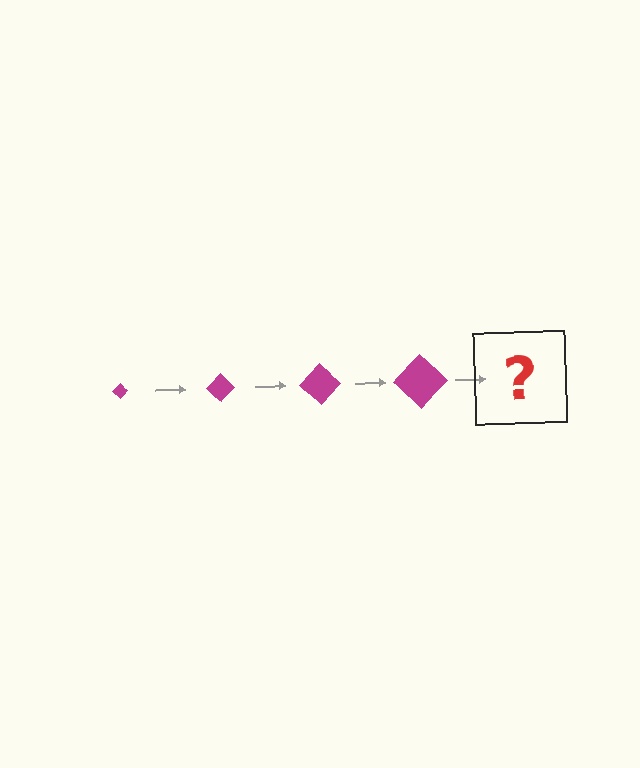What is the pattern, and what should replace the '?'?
The pattern is that the diamond gets progressively larger each step. The '?' should be a magenta diamond, larger than the previous one.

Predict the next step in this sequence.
The next step is a magenta diamond, larger than the previous one.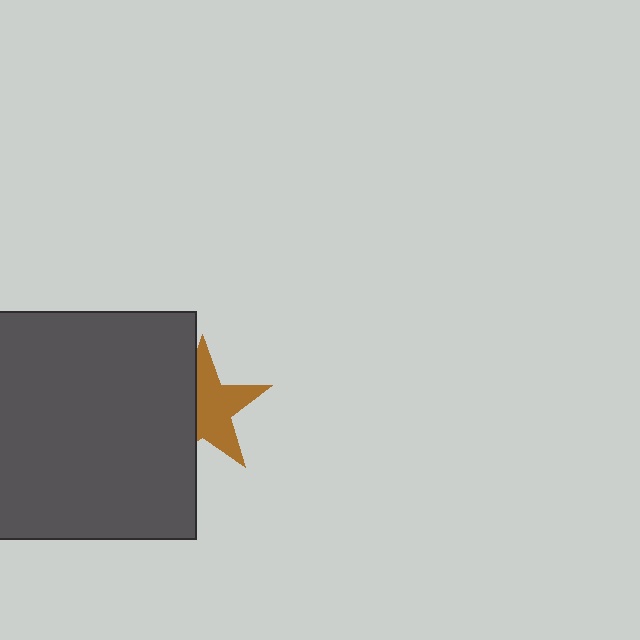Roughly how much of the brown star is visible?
About half of it is visible (roughly 58%).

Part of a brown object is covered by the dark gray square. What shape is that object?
It is a star.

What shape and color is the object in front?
The object in front is a dark gray square.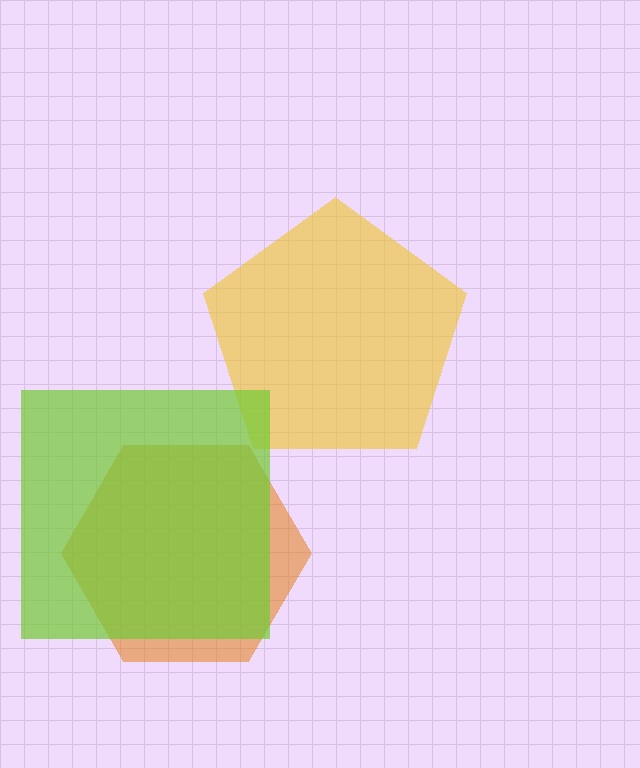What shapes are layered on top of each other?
The layered shapes are: a yellow pentagon, an orange hexagon, a lime square.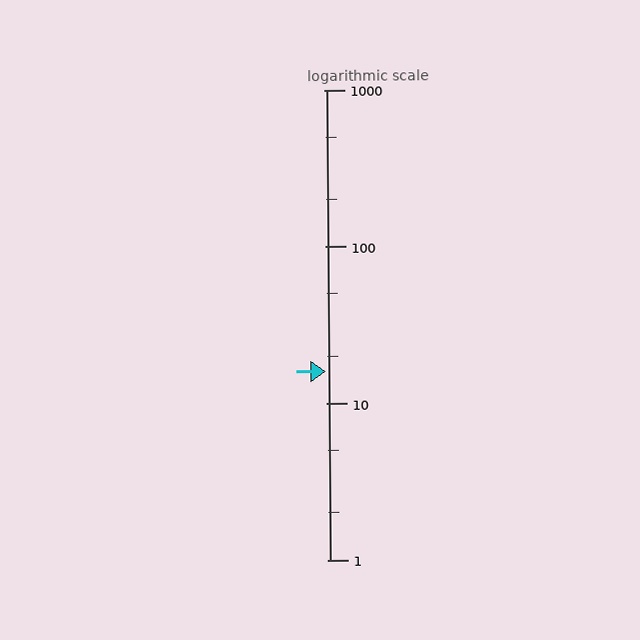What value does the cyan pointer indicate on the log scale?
The pointer indicates approximately 16.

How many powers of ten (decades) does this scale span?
The scale spans 3 decades, from 1 to 1000.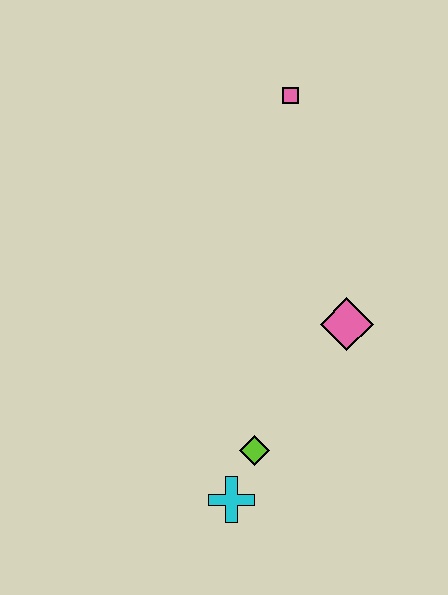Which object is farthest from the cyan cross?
The pink square is farthest from the cyan cross.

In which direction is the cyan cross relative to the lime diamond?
The cyan cross is below the lime diamond.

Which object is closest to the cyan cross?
The lime diamond is closest to the cyan cross.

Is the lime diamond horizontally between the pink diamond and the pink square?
No